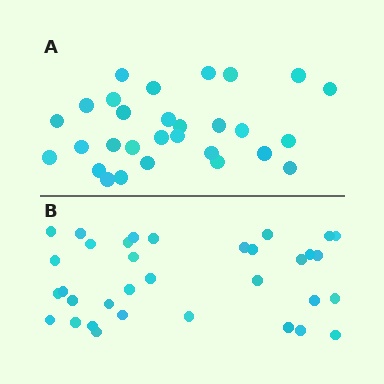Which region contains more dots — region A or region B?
Region B (the bottom region) has more dots.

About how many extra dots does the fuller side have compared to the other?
Region B has about 5 more dots than region A.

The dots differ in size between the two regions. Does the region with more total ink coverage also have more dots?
No. Region A has more total ink coverage because its dots are larger, but region B actually contains more individual dots. Total area can be misleading — the number of items is what matters here.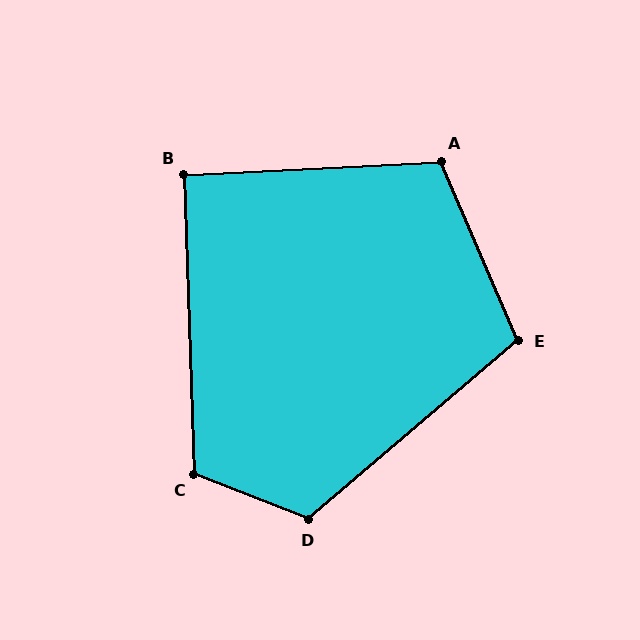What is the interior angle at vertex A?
Approximately 110 degrees (obtuse).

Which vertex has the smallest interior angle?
B, at approximately 91 degrees.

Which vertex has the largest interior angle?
D, at approximately 118 degrees.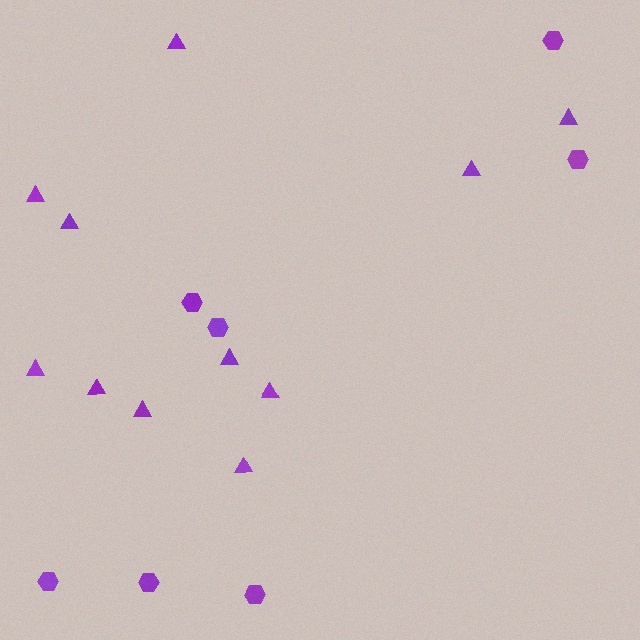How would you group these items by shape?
There are 2 groups: one group of triangles (11) and one group of hexagons (7).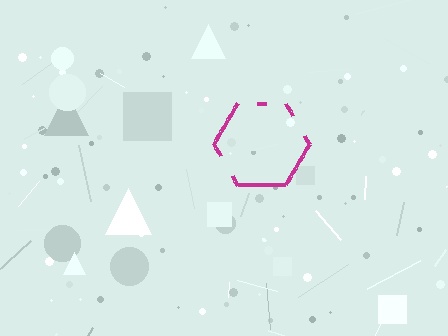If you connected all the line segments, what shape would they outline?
They would outline a hexagon.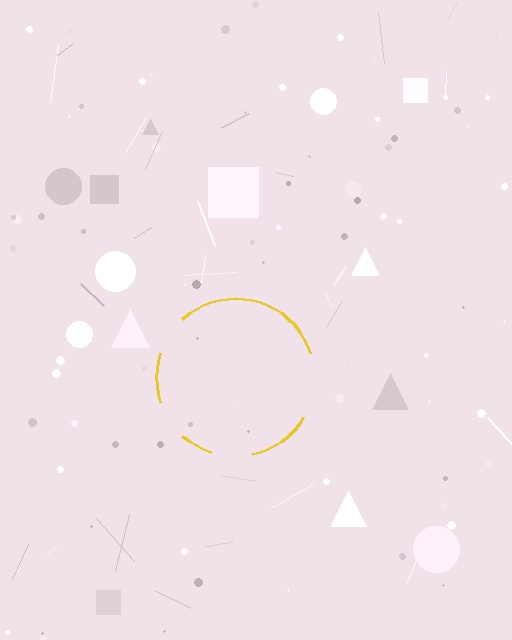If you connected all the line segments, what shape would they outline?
They would outline a circle.